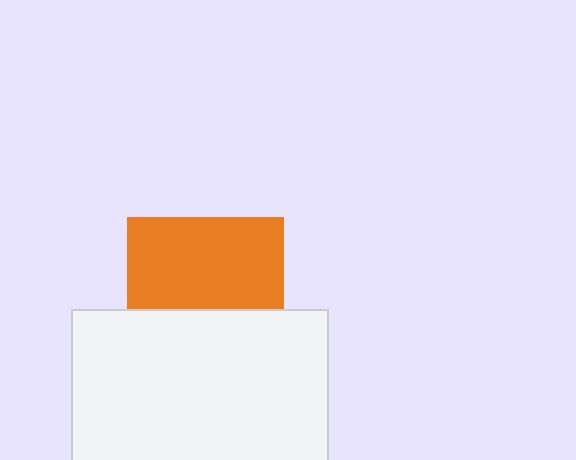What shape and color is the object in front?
The object in front is a white rectangle.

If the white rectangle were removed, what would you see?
You would see the complete orange square.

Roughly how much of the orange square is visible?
About half of it is visible (roughly 59%).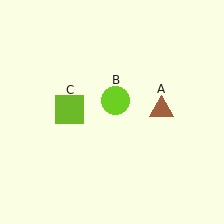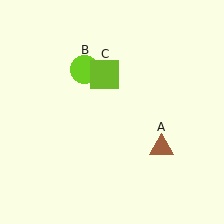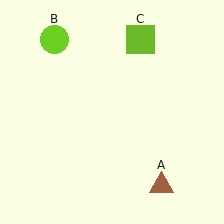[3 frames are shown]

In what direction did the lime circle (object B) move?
The lime circle (object B) moved up and to the left.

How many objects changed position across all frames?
3 objects changed position: brown triangle (object A), lime circle (object B), lime square (object C).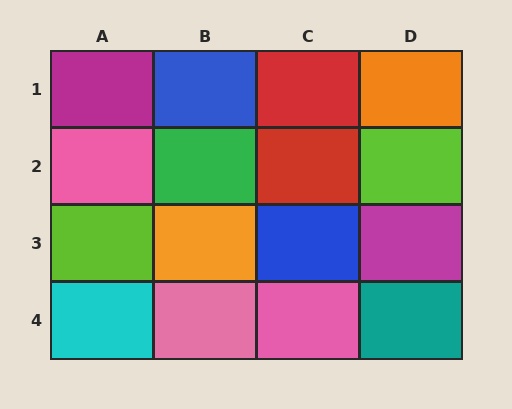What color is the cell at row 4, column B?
Pink.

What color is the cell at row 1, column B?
Blue.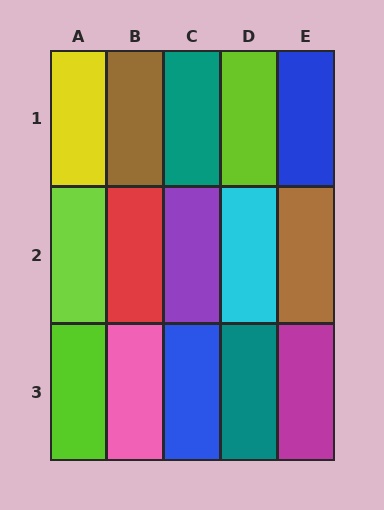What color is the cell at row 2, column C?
Purple.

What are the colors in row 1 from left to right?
Yellow, brown, teal, lime, blue.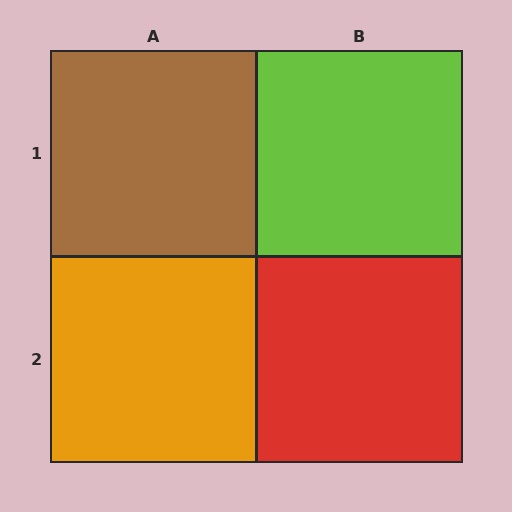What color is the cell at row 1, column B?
Lime.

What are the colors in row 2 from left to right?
Orange, red.